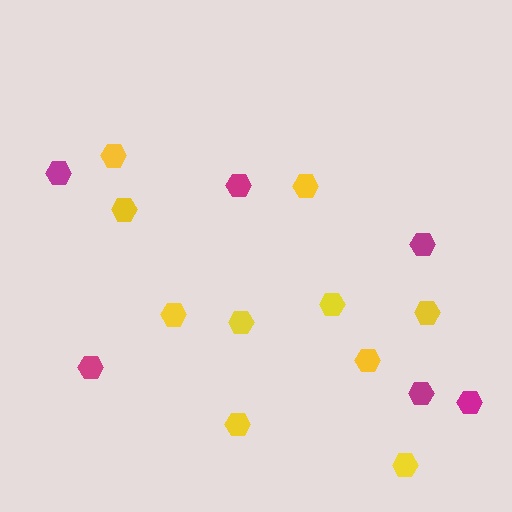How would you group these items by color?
There are 2 groups: one group of magenta hexagons (6) and one group of yellow hexagons (10).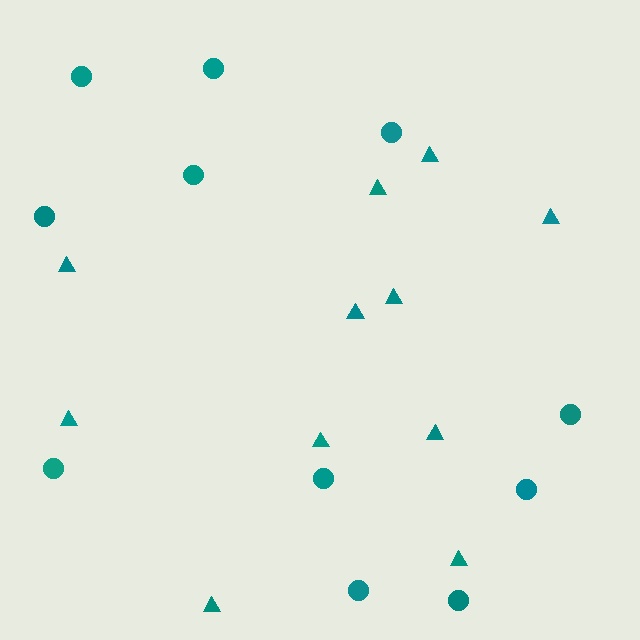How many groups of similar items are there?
There are 2 groups: one group of triangles (11) and one group of circles (11).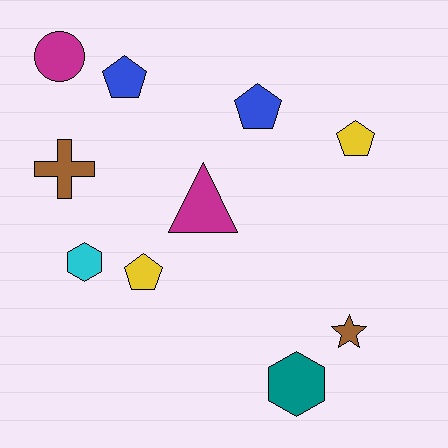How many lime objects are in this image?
There are no lime objects.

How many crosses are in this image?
There is 1 cross.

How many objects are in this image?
There are 10 objects.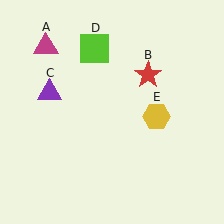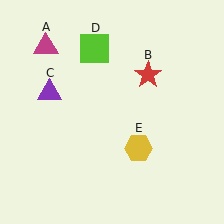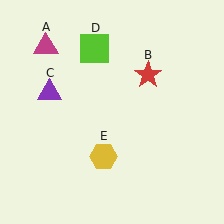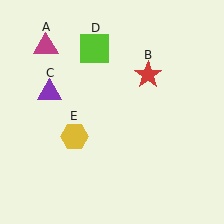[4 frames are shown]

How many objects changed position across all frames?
1 object changed position: yellow hexagon (object E).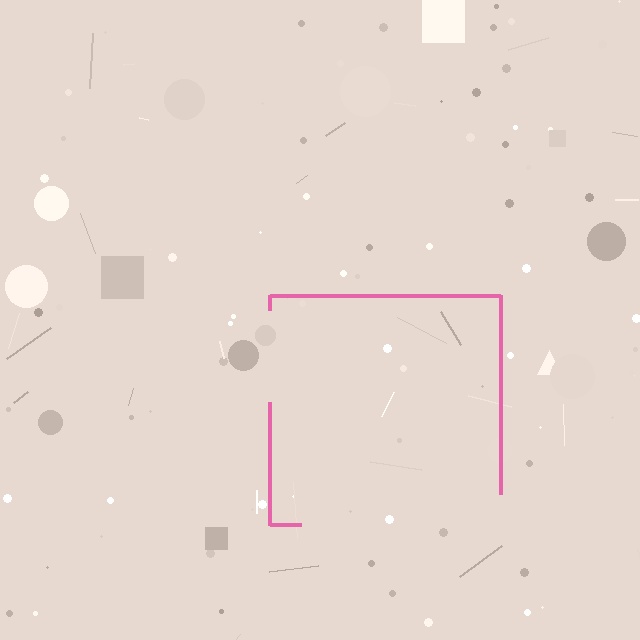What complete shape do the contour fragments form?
The contour fragments form a square.